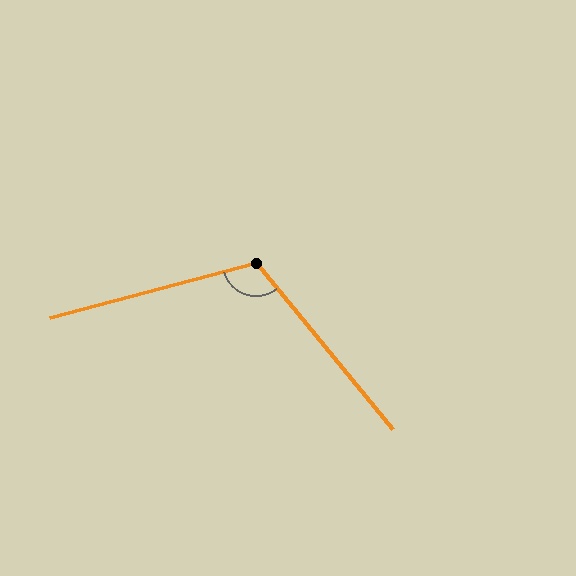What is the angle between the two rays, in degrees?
Approximately 115 degrees.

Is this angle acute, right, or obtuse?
It is obtuse.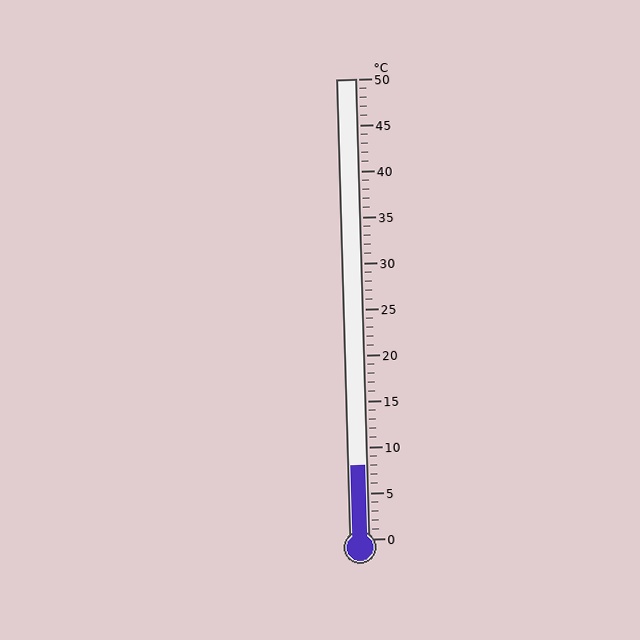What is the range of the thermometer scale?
The thermometer scale ranges from 0°C to 50°C.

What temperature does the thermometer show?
The thermometer shows approximately 8°C.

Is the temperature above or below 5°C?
The temperature is above 5°C.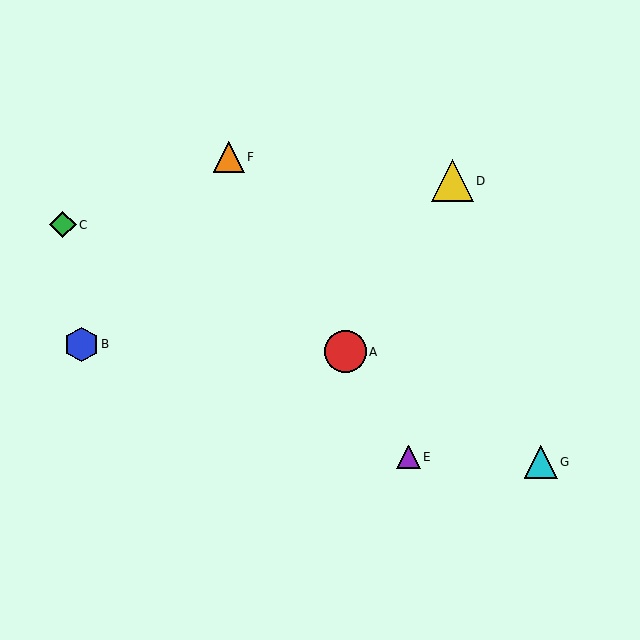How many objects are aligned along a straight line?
3 objects (A, E, F) are aligned along a straight line.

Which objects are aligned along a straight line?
Objects A, E, F are aligned along a straight line.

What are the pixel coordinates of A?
Object A is at (345, 352).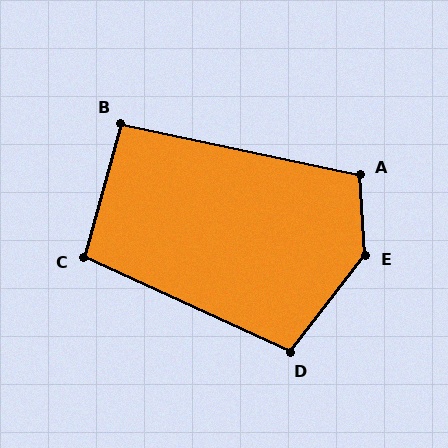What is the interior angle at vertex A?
Approximately 106 degrees (obtuse).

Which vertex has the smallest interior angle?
B, at approximately 93 degrees.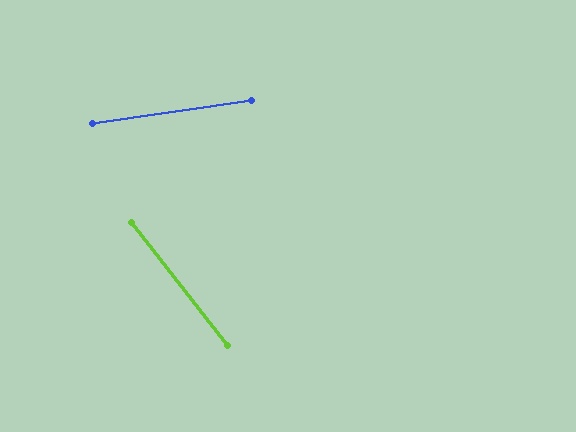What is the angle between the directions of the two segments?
Approximately 60 degrees.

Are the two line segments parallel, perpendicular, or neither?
Neither parallel nor perpendicular — they differ by about 60°.